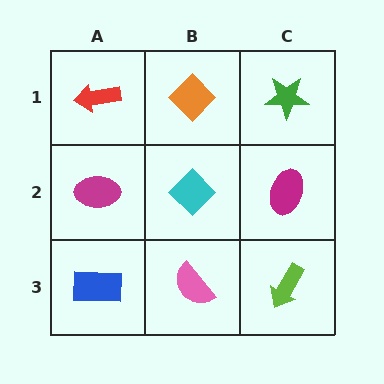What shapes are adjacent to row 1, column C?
A magenta ellipse (row 2, column C), an orange diamond (row 1, column B).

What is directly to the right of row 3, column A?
A pink semicircle.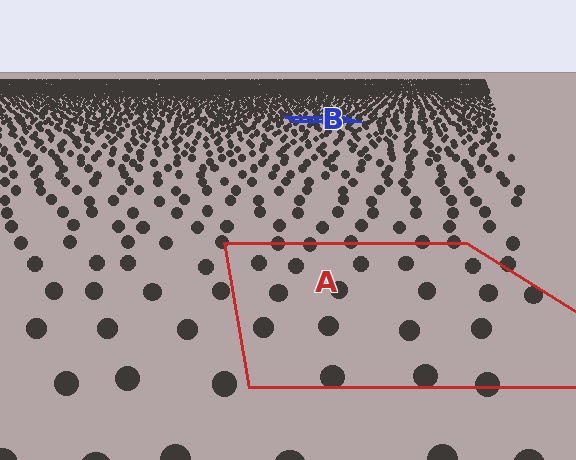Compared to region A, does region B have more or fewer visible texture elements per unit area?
Region B has more texture elements per unit area — they are packed more densely because it is farther away.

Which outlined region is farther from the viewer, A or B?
Region B is farther from the viewer — the texture elements inside it appear smaller and more densely packed.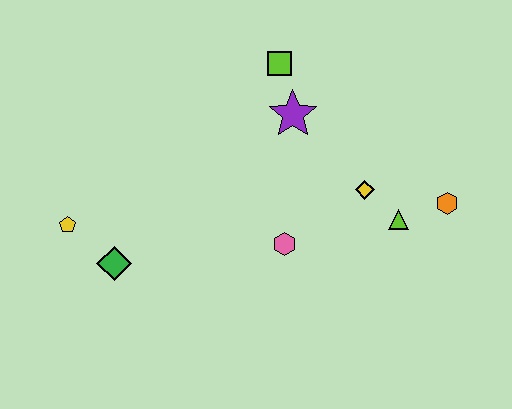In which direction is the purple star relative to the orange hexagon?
The purple star is to the left of the orange hexagon.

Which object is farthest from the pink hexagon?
The yellow pentagon is farthest from the pink hexagon.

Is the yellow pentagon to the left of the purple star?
Yes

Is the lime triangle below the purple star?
Yes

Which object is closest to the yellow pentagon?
The green diamond is closest to the yellow pentagon.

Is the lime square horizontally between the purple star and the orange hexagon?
No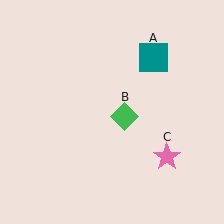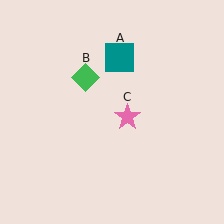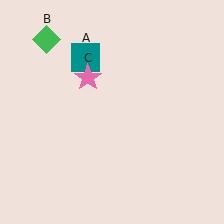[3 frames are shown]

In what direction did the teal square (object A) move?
The teal square (object A) moved left.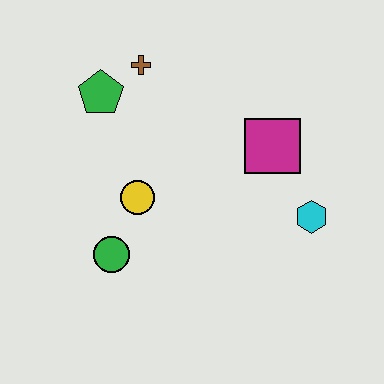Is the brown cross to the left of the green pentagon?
No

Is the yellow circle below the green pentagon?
Yes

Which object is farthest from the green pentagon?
The cyan hexagon is farthest from the green pentagon.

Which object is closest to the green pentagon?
The brown cross is closest to the green pentagon.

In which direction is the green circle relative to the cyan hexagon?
The green circle is to the left of the cyan hexagon.